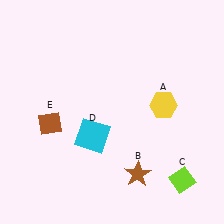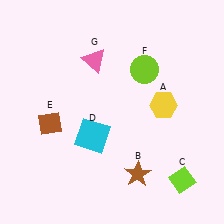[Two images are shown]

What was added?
A lime circle (F), a pink triangle (G) were added in Image 2.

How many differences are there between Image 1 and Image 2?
There are 2 differences between the two images.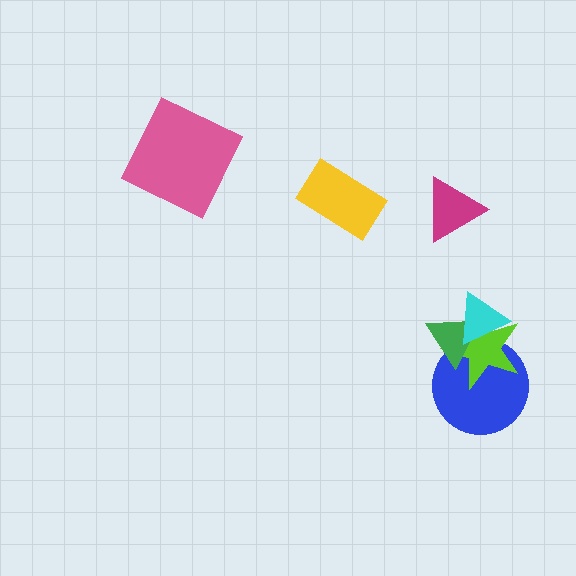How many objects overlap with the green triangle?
3 objects overlap with the green triangle.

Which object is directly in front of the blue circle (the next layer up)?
The lime star is directly in front of the blue circle.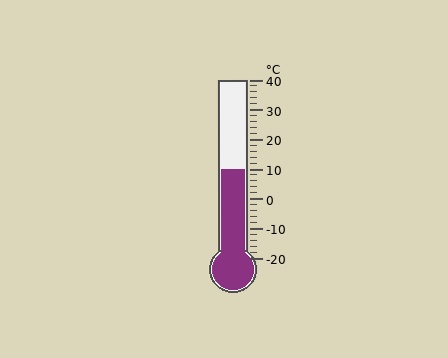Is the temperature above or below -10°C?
The temperature is above -10°C.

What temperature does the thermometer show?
The thermometer shows approximately 10°C.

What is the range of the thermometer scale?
The thermometer scale ranges from -20°C to 40°C.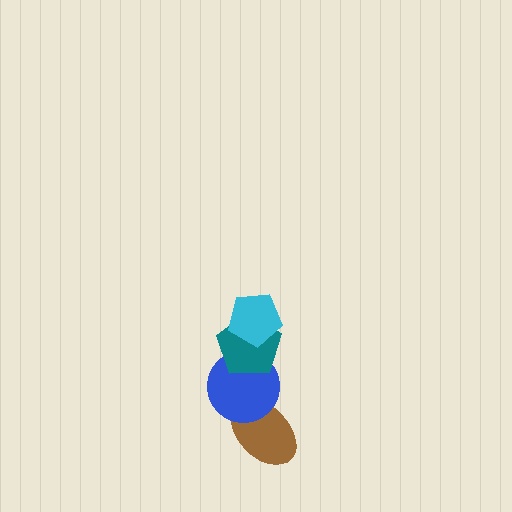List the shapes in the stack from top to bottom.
From top to bottom: the cyan pentagon, the teal pentagon, the blue circle, the brown ellipse.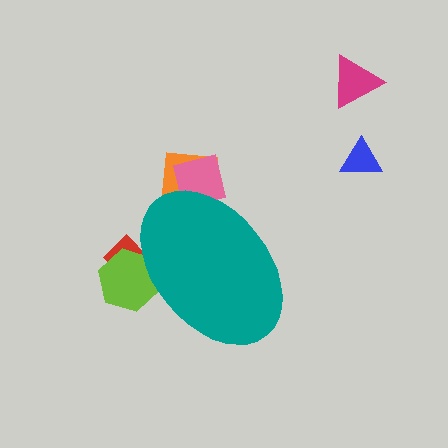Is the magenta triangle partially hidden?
No, the magenta triangle is fully visible.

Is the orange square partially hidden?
Yes, the orange square is partially hidden behind the teal ellipse.